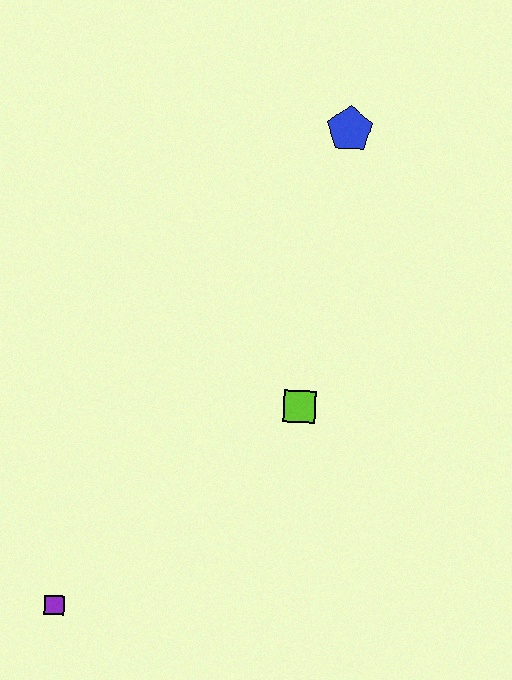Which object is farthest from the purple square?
The blue pentagon is farthest from the purple square.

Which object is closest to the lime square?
The blue pentagon is closest to the lime square.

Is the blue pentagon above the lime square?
Yes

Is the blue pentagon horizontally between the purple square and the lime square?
No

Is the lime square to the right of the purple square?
Yes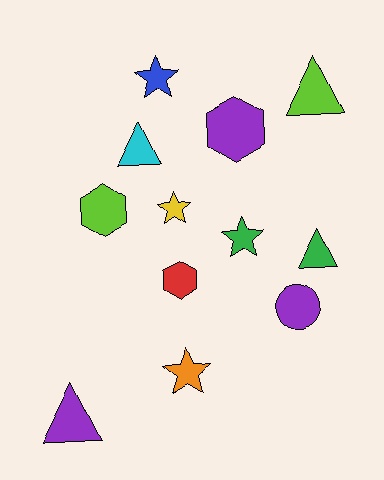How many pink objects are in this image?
There are no pink objects.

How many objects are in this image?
There are 12 objects.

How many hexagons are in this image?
There are 3 hexagons.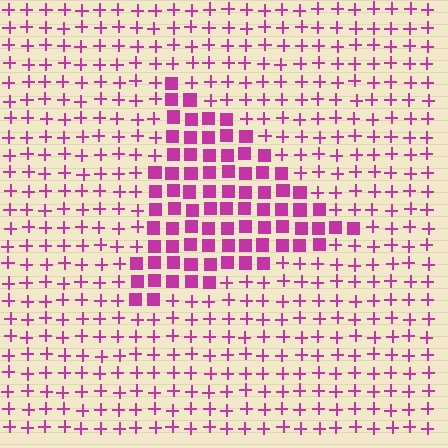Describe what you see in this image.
The image is filled with small magenta elements arranged in a uniform grid. A triangle-shaped region contains squares, while the surrounding area contains plus signs. The boundary is defined purely by the change in element shape.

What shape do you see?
I see a triangle.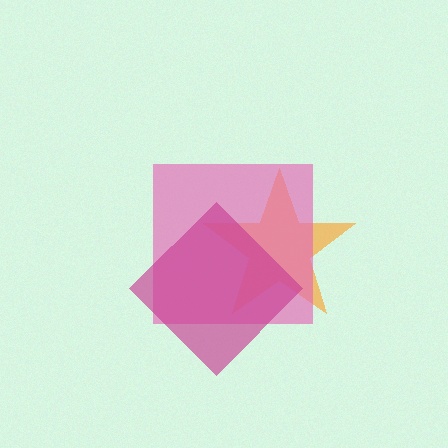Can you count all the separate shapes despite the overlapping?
Yes, there are 3 separate shapes.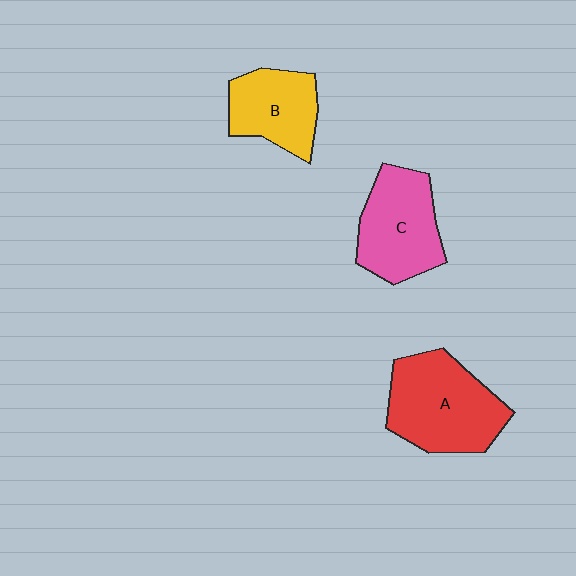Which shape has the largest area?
Shape A (red).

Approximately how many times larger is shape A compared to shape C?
Approximately 1.2 times.